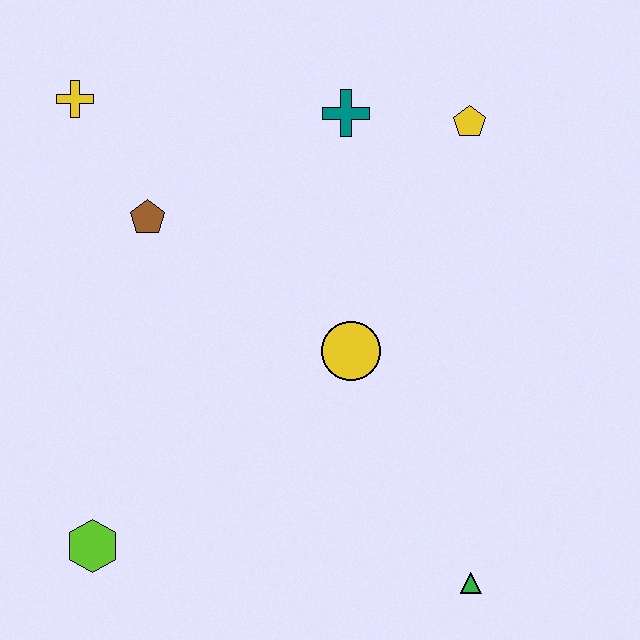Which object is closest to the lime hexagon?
The yellow circle is closest to the lime hexagon.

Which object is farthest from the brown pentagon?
The green triangle is farthest from the brown pentagon.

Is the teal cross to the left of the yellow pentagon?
Yes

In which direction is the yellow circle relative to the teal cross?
The yellow circle is below the teal cross.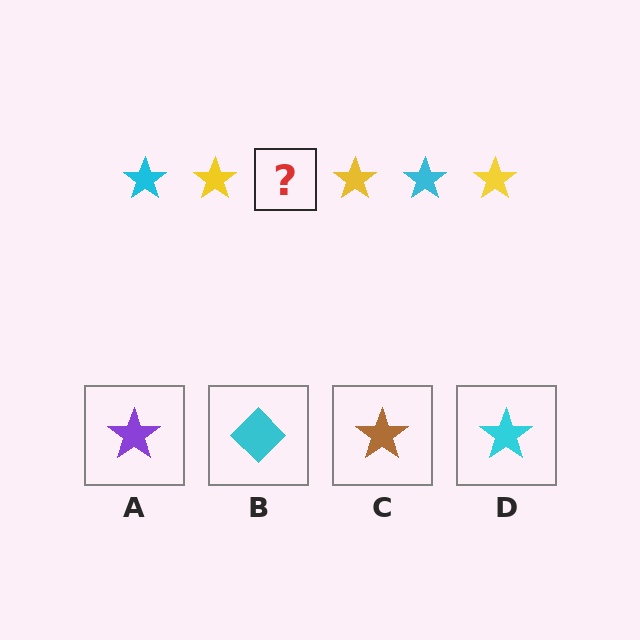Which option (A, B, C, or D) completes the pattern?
D.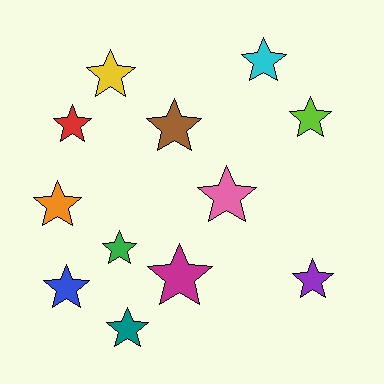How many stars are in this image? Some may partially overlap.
There are 12 stars.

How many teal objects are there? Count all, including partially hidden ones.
There is 1 teal object.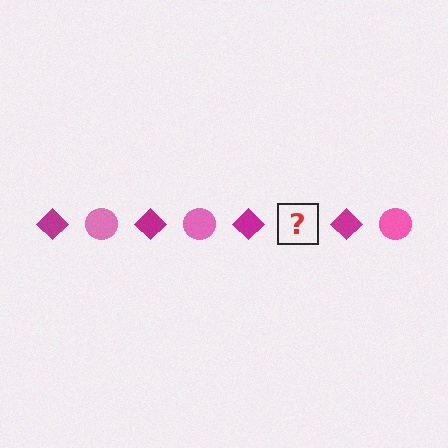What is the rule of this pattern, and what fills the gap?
The rule is that the pattern alternates between magenta diamond and pink circle. The gap should be filled with a pink circle.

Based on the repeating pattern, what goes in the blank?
The blank should be a pink circle.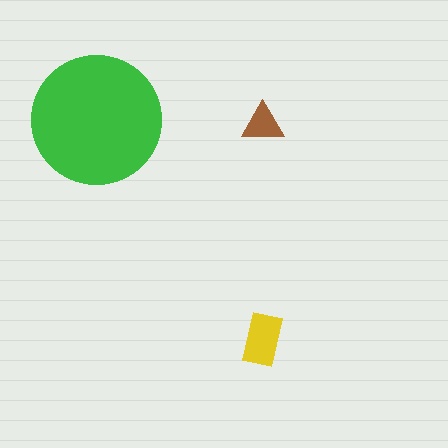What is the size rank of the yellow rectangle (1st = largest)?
2nd.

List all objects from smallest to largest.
The brown triangle, the yellow rectangle, the green circle.